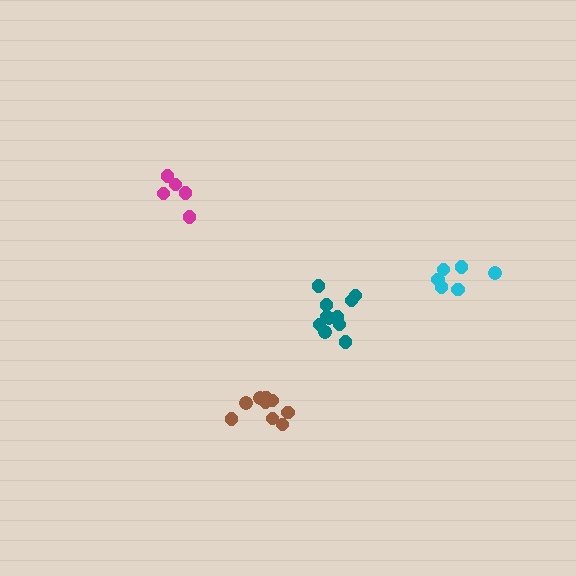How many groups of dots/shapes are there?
There are 4 groups.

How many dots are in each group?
Group 1: 11 dots, Group 2: 6 dots, Group 3: 5 dots, Group 4: 9 dots (31 total).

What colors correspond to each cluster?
The clusters are colored: teal, cyan, magenta, brown.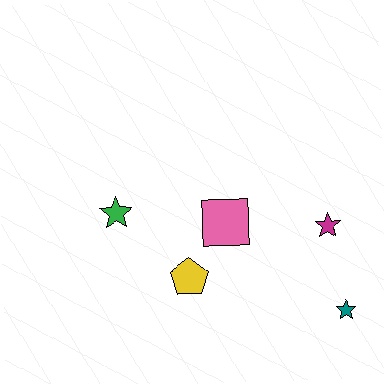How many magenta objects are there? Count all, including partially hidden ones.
There is 1 magenta object.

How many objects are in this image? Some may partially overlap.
There are 5 objects.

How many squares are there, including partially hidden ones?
There is 1 square.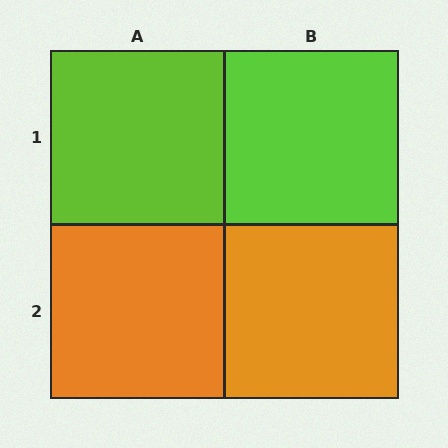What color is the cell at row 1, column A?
Lime.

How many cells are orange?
2 cells are orange.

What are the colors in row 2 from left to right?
Orange, orange.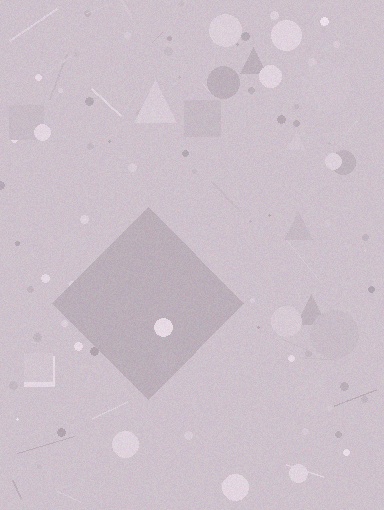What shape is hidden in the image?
A diamond is hidden in the image.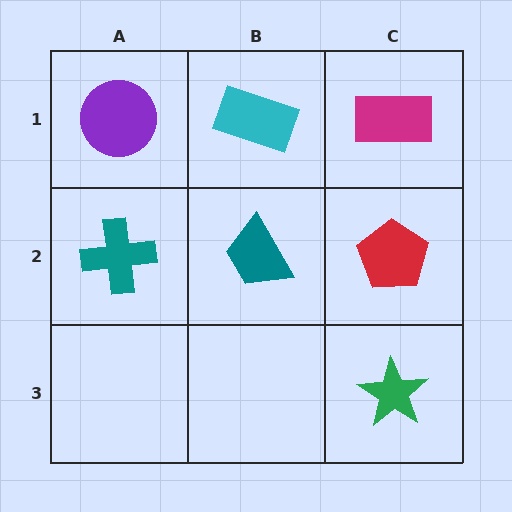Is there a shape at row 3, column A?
No, that cell is empty.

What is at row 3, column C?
A green star.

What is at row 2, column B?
A teal trapezoid.